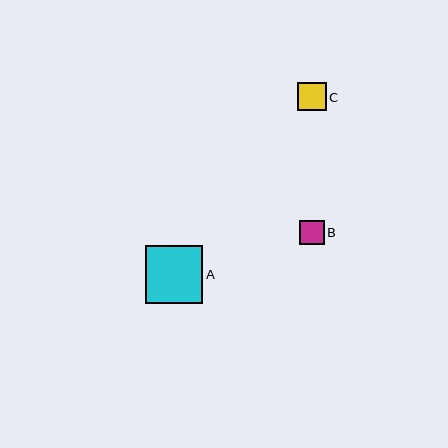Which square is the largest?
Square A is the largest with a size of approximately 58 pixels.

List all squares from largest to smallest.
From largest to smallest: A, C, B.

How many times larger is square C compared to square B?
Square C is approximately 1.2 times the size of square B.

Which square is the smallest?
Square B is the smallest with a size of approximately 24 pixels.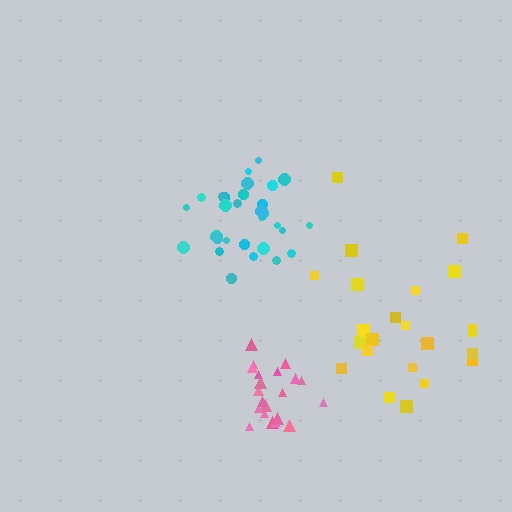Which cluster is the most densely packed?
Pink.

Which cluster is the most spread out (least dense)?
Yellow.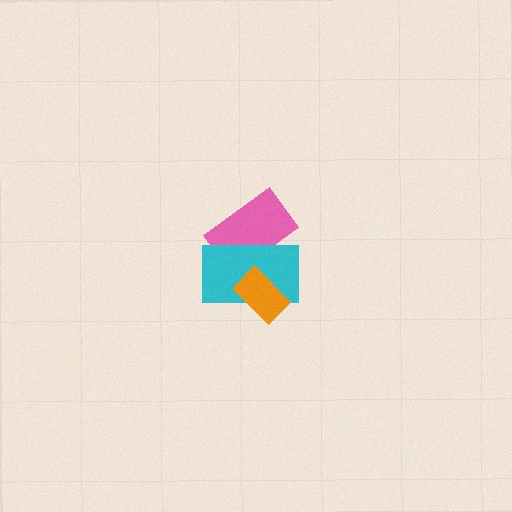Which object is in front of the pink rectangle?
The cyan rectangle is in front of the pink rectangle.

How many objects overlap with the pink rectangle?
1 object overlaps with the pink rectangle.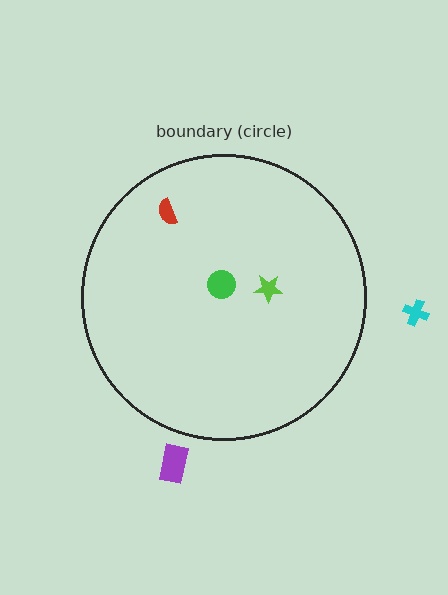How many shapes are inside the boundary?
3 inside, 2 outside.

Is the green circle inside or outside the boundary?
Inside.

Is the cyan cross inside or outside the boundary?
Outside.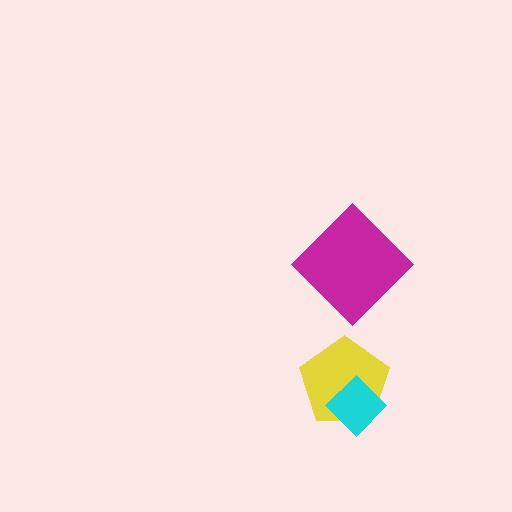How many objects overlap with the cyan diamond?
1 object overlaps with the cyan diamond.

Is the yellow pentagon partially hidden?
Yes, it is partially covered by another shape.